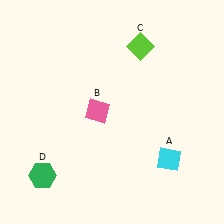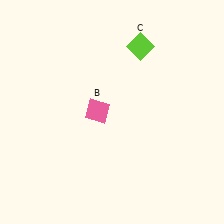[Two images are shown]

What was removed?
The green hexagon (D), the cyan diamond (A) were removed in Image 2.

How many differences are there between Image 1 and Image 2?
There are 2 differences between the two images.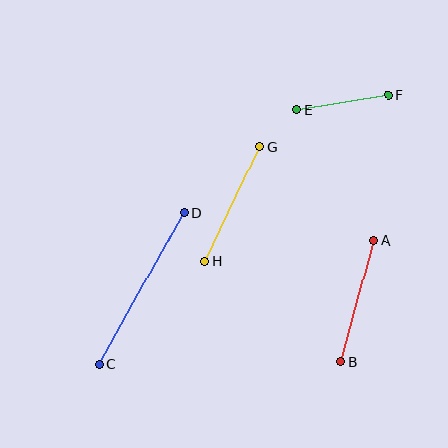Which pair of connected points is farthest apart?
Points C and D are farthest apart.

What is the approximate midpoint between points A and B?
The midpoint is at approximately (357, 301) pixels.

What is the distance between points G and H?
The distance is approximately 127 pixels.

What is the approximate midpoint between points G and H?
The midpoint is at approximately (232, 204) pixels.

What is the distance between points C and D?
The distance is approximately 175 pixels.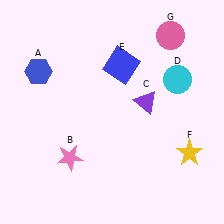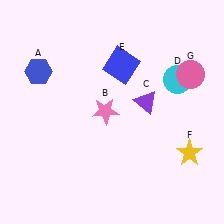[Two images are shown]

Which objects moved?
The objects that moved are: the pink star (B), the pink circle (G).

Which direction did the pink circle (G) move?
The pink circle (G) moved down.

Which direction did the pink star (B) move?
The pink star (B) moved up.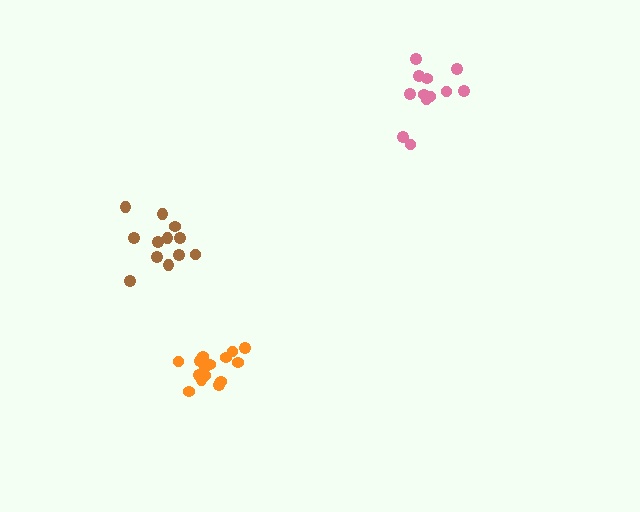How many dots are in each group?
Group 1: 15 dots, Group 2: 12 dots, Group 3: 12 dots (39 total).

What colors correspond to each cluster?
The clusters are colored: orange, pink, brown.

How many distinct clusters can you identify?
There are 3 distinct clusters.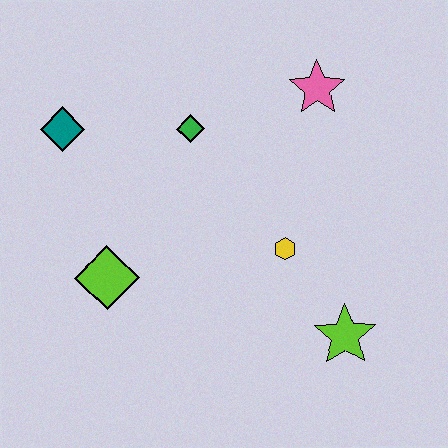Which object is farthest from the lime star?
The teal diamond is farthest from the lime star.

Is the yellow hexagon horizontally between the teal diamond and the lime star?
Yes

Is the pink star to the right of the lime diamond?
Yes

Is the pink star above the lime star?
Yes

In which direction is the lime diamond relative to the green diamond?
The lime diamond is below the green diamond.